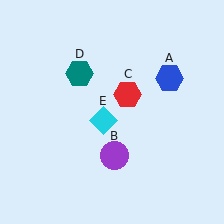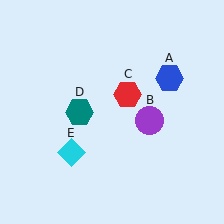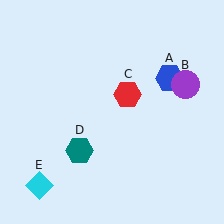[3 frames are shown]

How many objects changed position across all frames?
3 objects changed position: purple circle (object B), teal hexagon (object D), cyan diamond (object E).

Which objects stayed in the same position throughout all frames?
Blue hexagon (object A) and red hexagon (object C) remained stationary.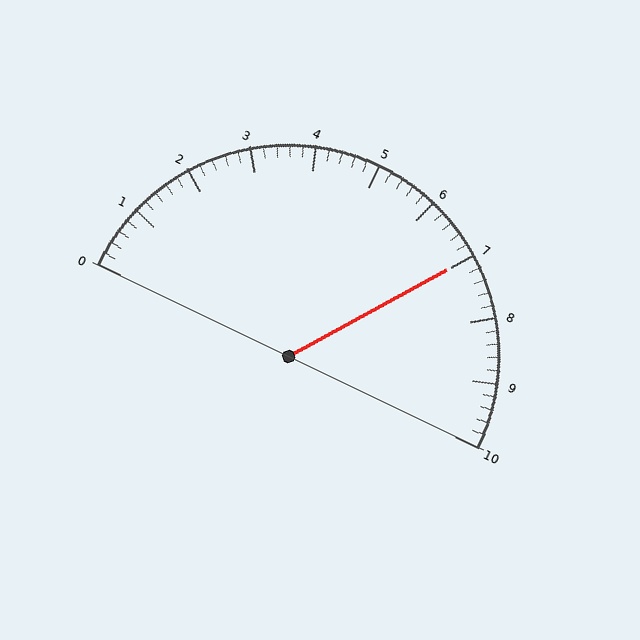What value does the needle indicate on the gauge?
The needle indicates approximately 7.0.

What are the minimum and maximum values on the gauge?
The gauge ranges from 0 to 10.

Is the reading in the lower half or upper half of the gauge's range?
The reading is in the upper half of the range (0 to 10).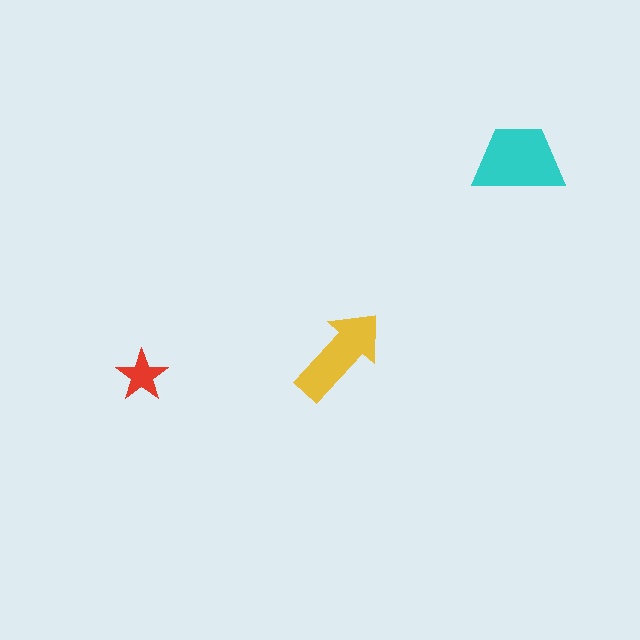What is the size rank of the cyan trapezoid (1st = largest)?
1st.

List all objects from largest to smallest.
The cyan trapezoid, the yellow arrow, the red star.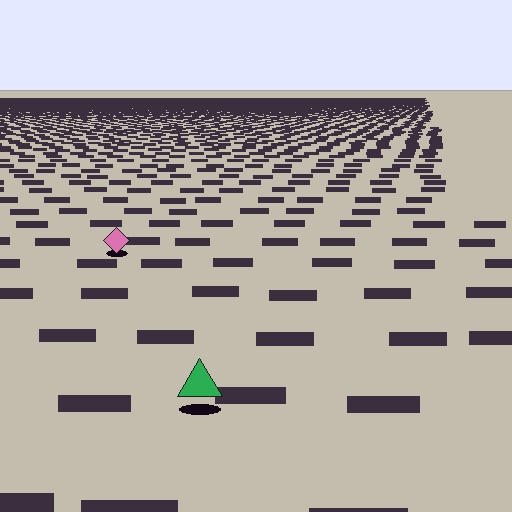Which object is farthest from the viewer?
The pink diamond is farthest from the viewer. It appears smaller and the ground texture around it is denser.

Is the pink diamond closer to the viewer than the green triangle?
No. The green triangle is closer — you can tell from the texture gradient: the ground texture is coarser near it.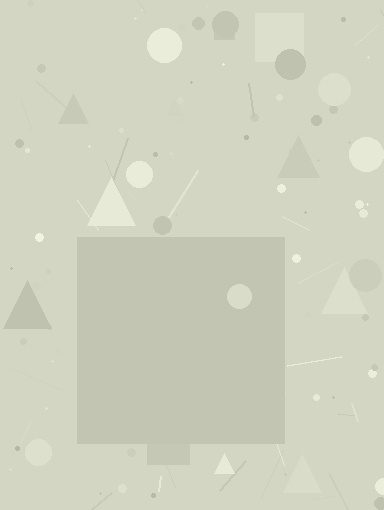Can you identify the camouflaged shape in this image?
The camouflaged shape is a square.